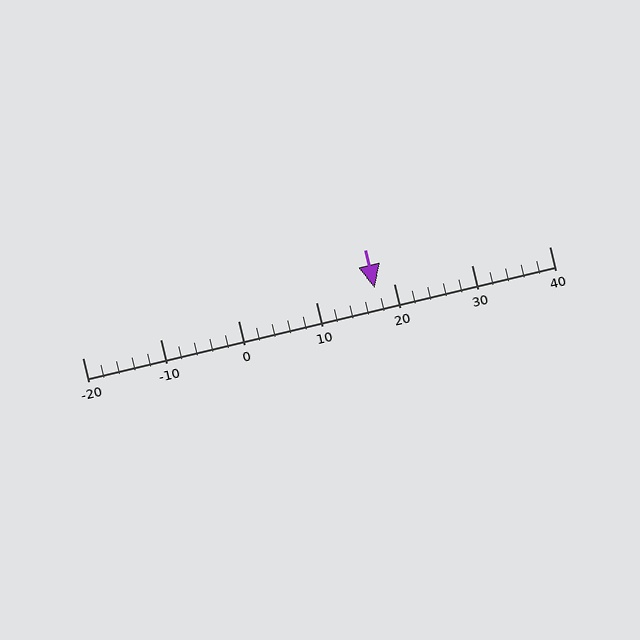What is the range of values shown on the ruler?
The ruler shows values from -20 to 40.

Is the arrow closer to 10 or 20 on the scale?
The arrow is closer to 20.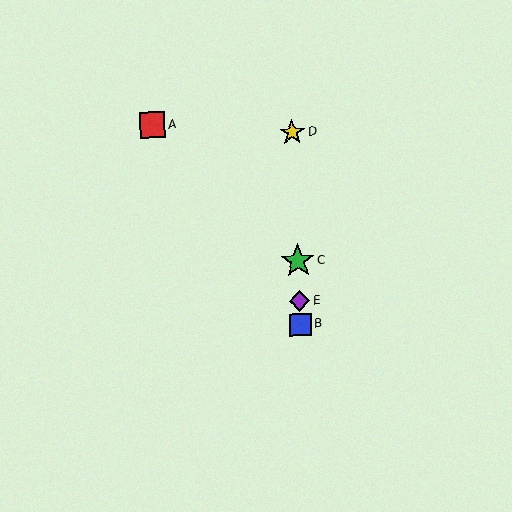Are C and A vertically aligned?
No, C is at x≈298 and A is at x≈152.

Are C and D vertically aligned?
Yes, both are at x≈298.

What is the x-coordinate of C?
Object C is at x≈298.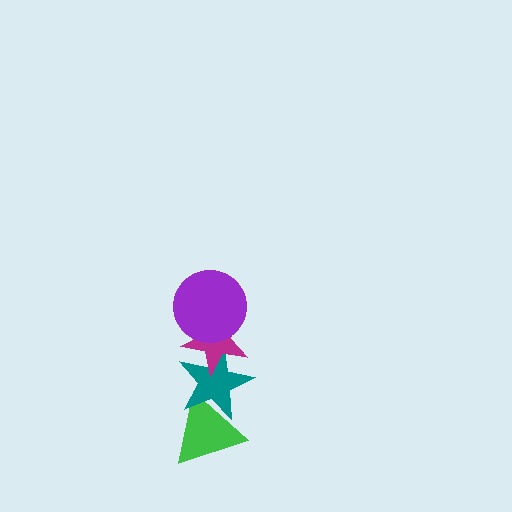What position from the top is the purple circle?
The purple circle is 1st from the top.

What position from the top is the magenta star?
The magenta star is 2nd from the top.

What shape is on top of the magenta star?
The purple circle is on top of the magenta star.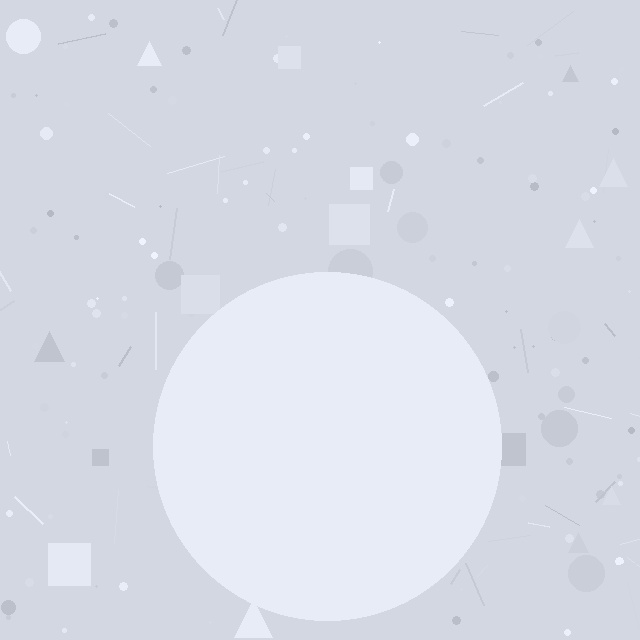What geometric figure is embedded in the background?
A circle is embedded in the background.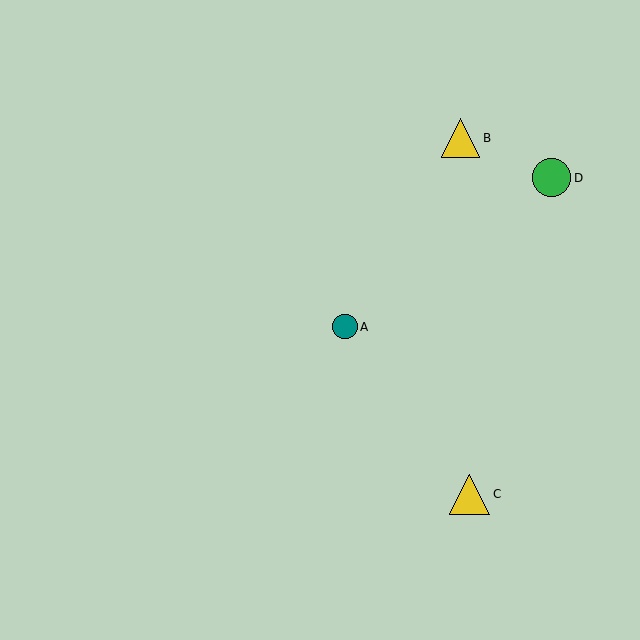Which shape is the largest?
The yellow triangle (labeled C) is the largest.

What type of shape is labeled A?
Shape A is a teal circle.